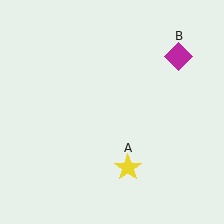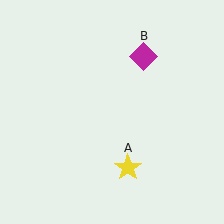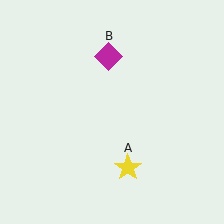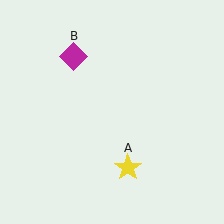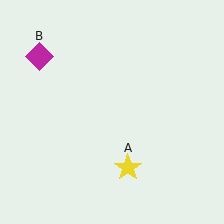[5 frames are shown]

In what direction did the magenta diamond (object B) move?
The magenta diamond (object B) moved left.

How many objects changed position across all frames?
1 object changed position: magenta diamond (object B).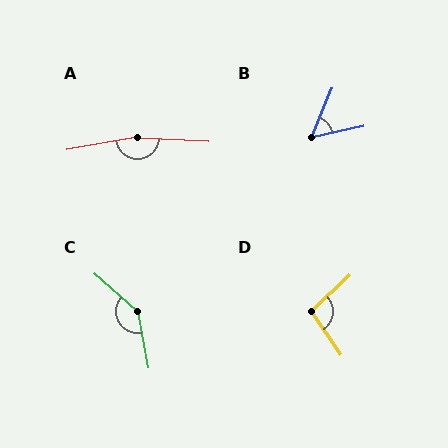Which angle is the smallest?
B, at approximately 56 degrees.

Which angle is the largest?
A, at approximately 167 degrees.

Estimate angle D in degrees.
Approximately 99 degrees.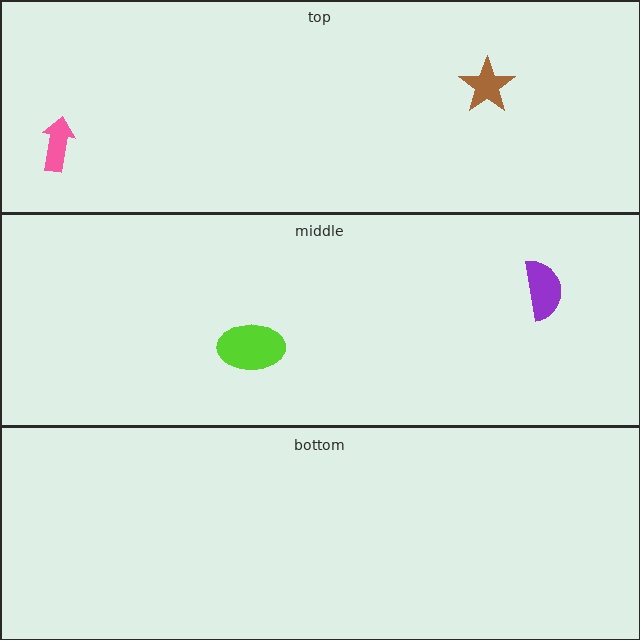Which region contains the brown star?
The top region.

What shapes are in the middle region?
The lime ellipse, the purple semicircle.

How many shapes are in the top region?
2.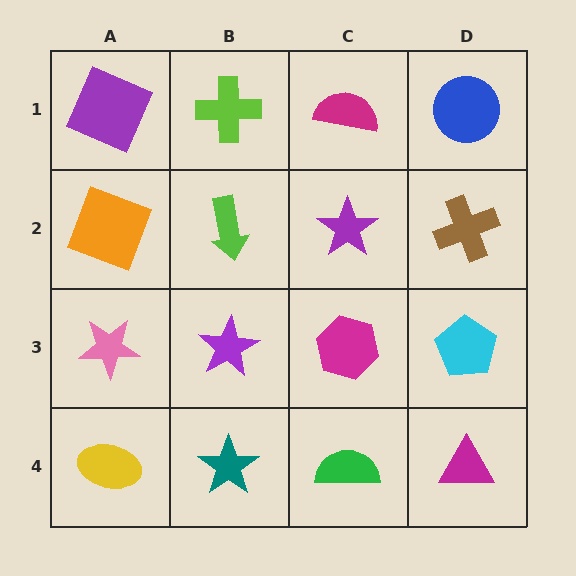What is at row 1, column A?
A purple square.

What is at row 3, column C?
A magenta hexagon.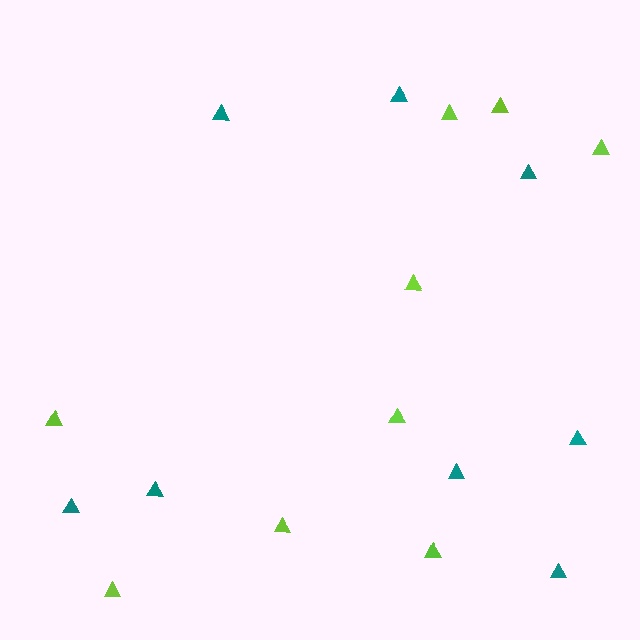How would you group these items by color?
There are 2 groups: one group of teal triangles (8) and one group of lime triangles (9).